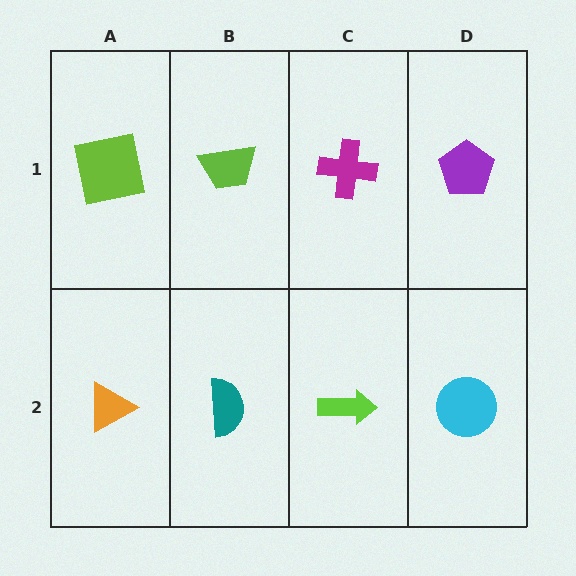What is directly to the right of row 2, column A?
A teal semicircle.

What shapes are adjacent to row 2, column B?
A lime trapezoid (row 1, column B), an orange triangle (row 2, column A), a lime arrow (row 2, column C).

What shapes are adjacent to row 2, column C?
A magenta cross (row 1, column C), a teal semicircle (row 2, column B), a cyan circle (row 2, column D).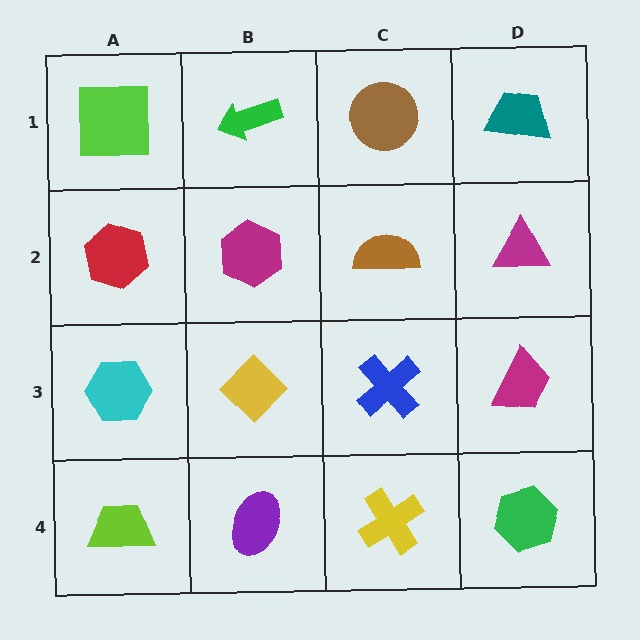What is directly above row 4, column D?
A magenta trapezoid.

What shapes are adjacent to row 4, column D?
A magenta trapezoid (row 3, column D), a yellow cross (row 4, column C).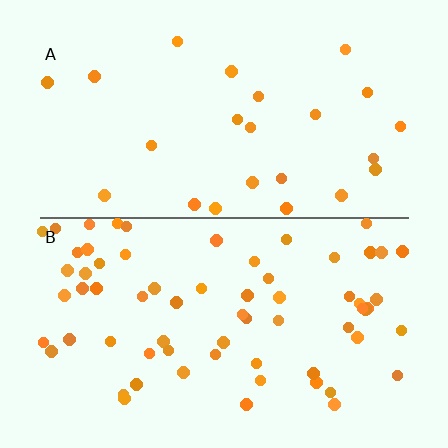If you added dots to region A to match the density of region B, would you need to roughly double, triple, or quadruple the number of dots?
Approximately triple.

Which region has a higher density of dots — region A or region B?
B (the bottom).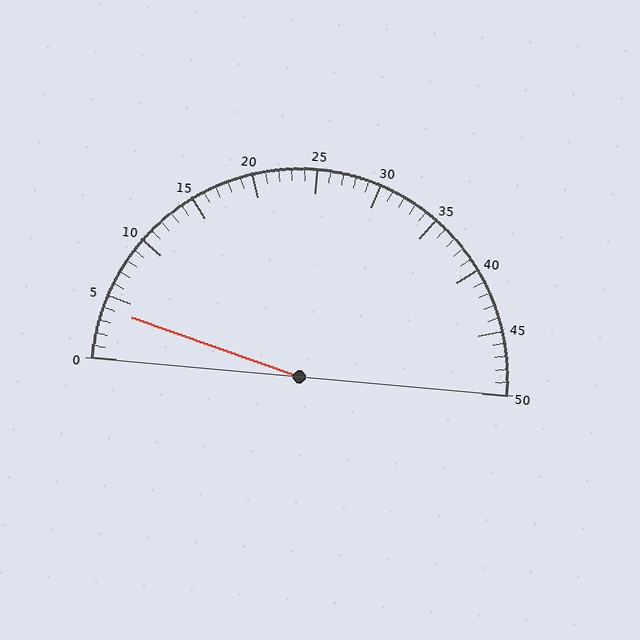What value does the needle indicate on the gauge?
The needle indicates approximately 4.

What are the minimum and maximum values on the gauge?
The gauge ranges from 0 to 50.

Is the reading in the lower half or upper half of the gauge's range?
The reading is in the lower half of the range (0 to 50).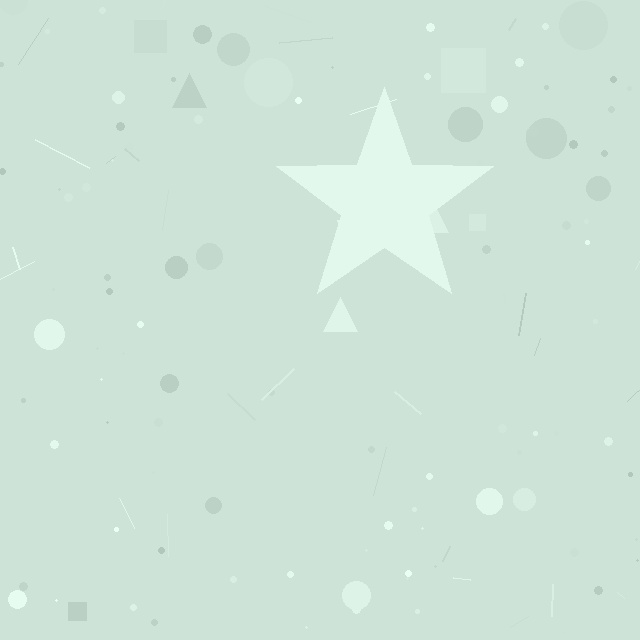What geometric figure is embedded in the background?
A star is embedded in the background.